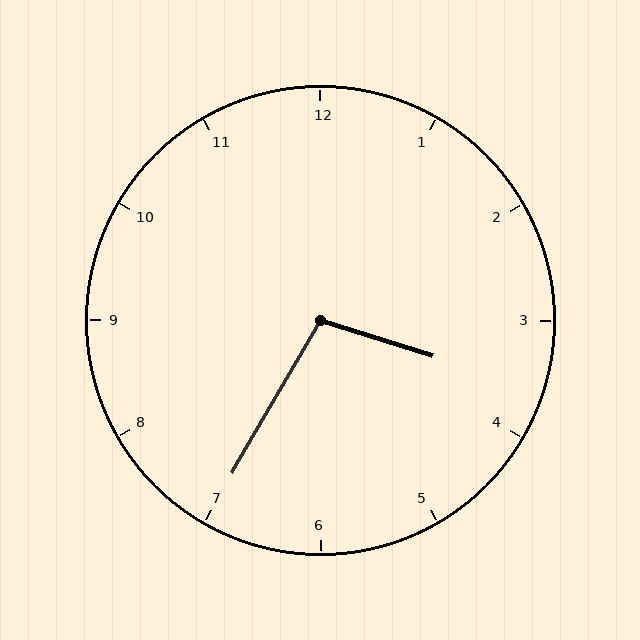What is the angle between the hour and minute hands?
Approximately 102 degrees.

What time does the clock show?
3:35.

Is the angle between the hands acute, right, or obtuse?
It is obtuse.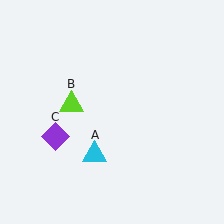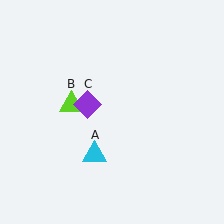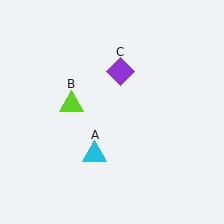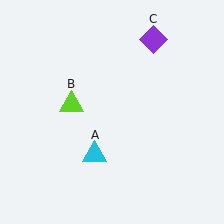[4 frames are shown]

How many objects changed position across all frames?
1 object changed position: purple diamond (object C).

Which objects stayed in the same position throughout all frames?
Cyan triangle (object A) and lime triangle (object B) remained stationary.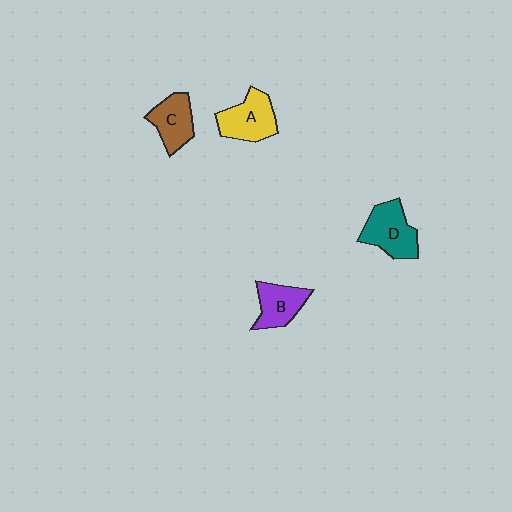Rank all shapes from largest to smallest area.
From largest to smallest: D (teal), A (yellow), C (brown), B (purple).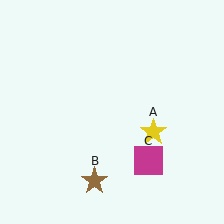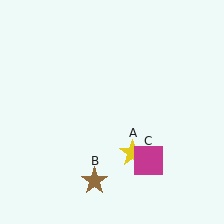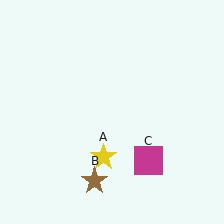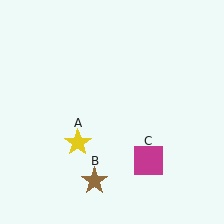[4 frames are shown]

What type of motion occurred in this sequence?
The yellow star (object A) rotated clockwise around the center of the scene.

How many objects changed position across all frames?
1 object changed position: yellow star (object A).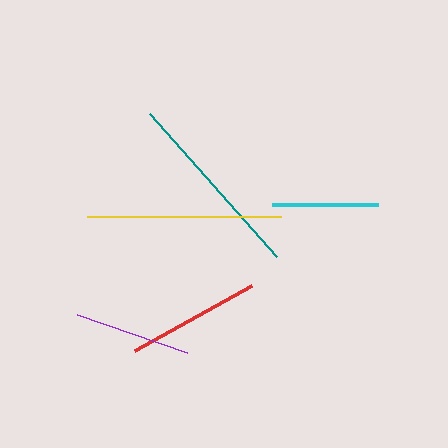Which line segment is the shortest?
The cyan line is the shortest at approximately 106 pixels.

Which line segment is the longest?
The yellow line is the longest at approximately 193 pixels.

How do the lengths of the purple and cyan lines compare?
The purple and cyan lines are approximately the same length.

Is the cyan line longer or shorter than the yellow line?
The yellow line is longer than the cyan line.